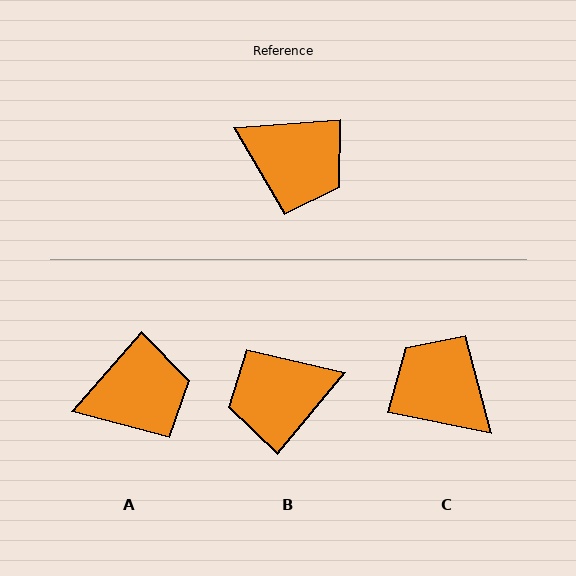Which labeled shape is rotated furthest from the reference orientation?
C, about 165 degrees away.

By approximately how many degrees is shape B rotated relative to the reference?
Approximately 133 degrees clockwise.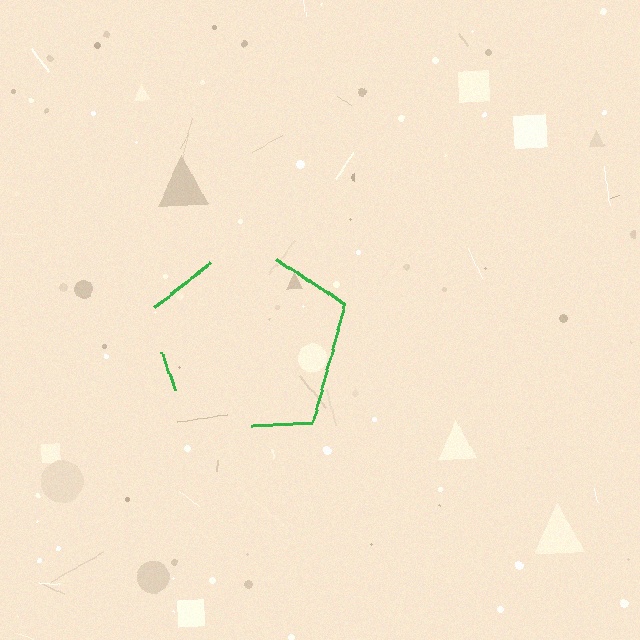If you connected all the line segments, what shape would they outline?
They would outline a pentagon.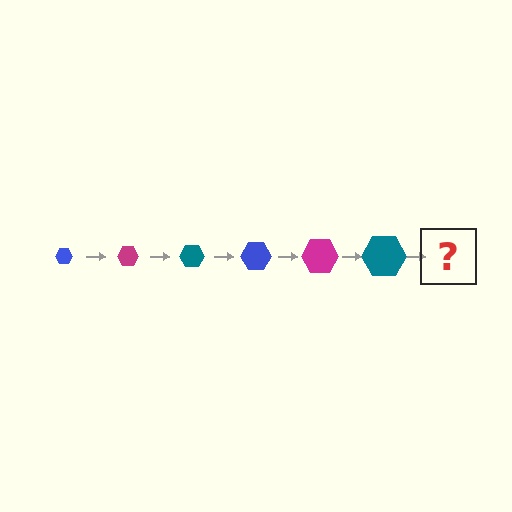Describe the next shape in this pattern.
It should be a blue hexagon, larger than the previous one.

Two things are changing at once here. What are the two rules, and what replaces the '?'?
The two rules are that the hexagon grows larger each step and the color cycles through blue, magenta, and teal. The '?' should be a blue hexagon, larger than the previous one.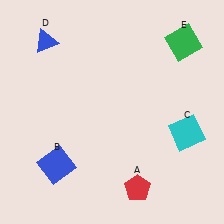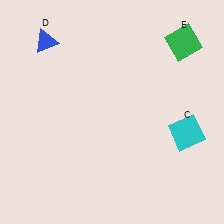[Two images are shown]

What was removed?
The red pentagon (A), the blue square (B) were removed in Image 2.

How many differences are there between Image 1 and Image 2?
There are 2 differences between the two images.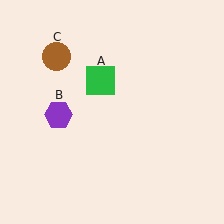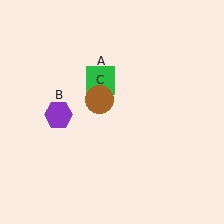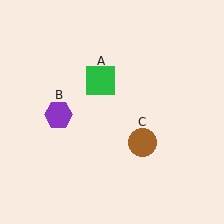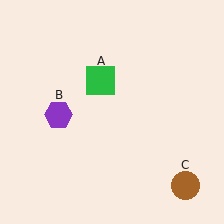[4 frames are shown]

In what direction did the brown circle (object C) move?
The brown circle (object C) moved down and to the right.